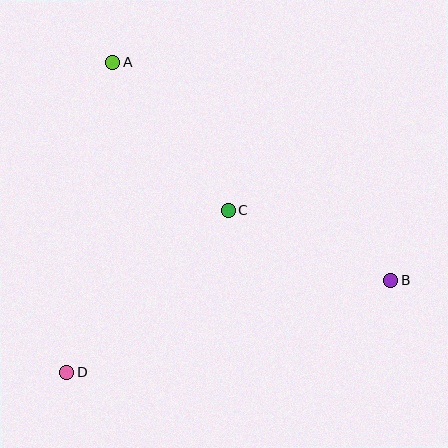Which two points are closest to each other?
Points B and C are closest to each other.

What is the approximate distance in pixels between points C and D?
The distance between C and D is approximately 229 pixels.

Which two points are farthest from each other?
Points A and B are farthest from each other.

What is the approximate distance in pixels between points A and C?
The distance between A and C is approximately 187 pixels.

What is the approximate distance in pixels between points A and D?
The distance between A and D is approximately 313 pixels.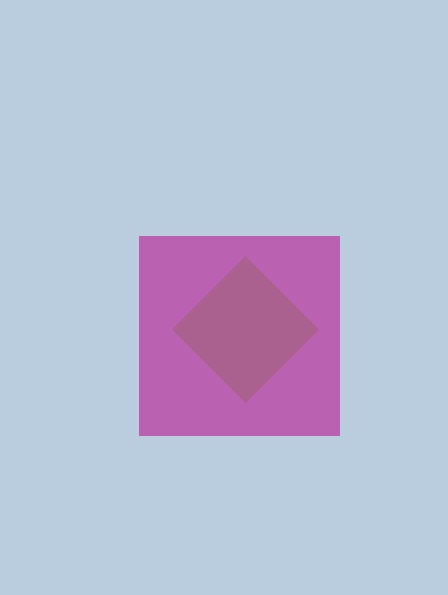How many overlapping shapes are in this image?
There are 2 overlapping shapes in the image.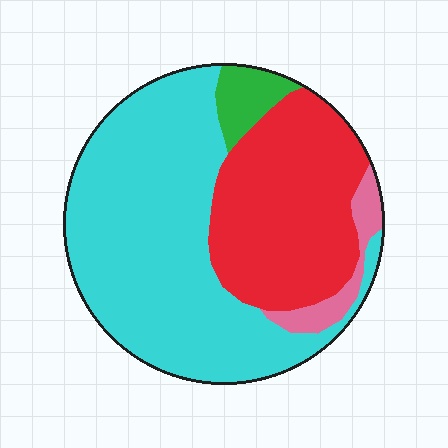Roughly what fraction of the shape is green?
Green covers around 5% of the shape.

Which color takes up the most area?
Cyan, at roughly 55%.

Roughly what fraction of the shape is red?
Red covers about 35% of the shape.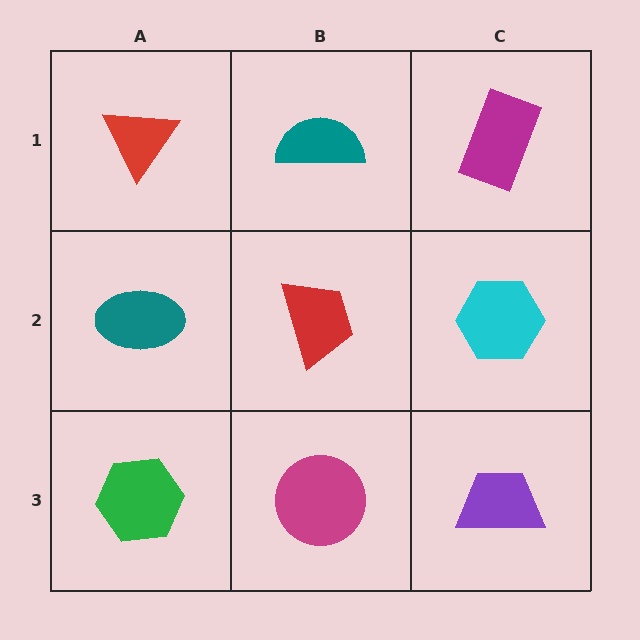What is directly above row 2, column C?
A magenta rectangle.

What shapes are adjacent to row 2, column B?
A teal semicircle (row 1, column B), a magenta circle (row 3, column B), a teal ellipse (row 2, column A), a cyan hexagon (row 2, column C).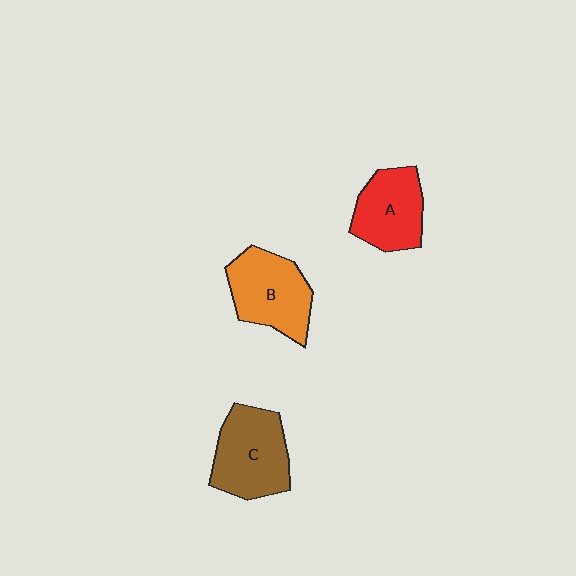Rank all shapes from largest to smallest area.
From largest to smallest: C (brown), B (orange), A (red).